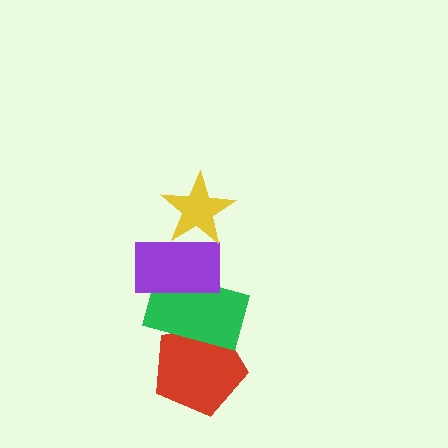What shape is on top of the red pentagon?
The green rectangle is on top of the red pentagon.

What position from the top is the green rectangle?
The green rectangle is 3rd from the top.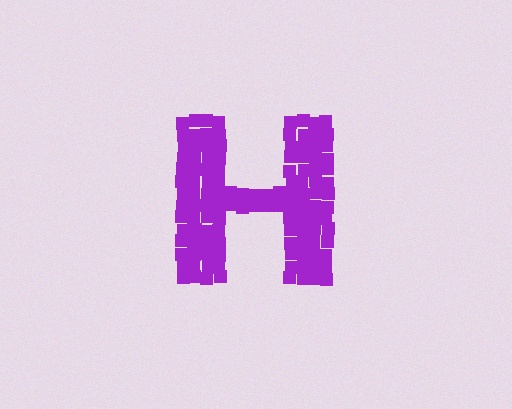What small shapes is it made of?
It is made of small squares.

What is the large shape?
The large shape is the letter H.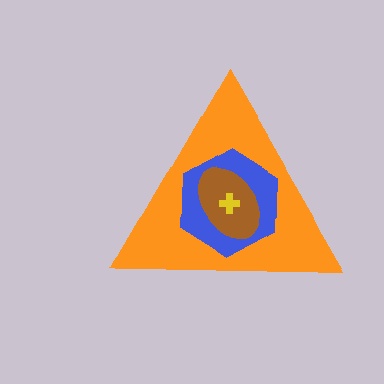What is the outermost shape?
The orange triangle.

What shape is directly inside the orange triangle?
The blue hexagon.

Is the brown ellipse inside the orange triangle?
Yes.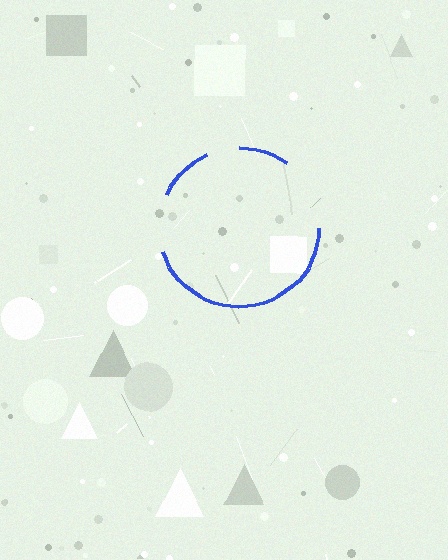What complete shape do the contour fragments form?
The contour fragments form a circle.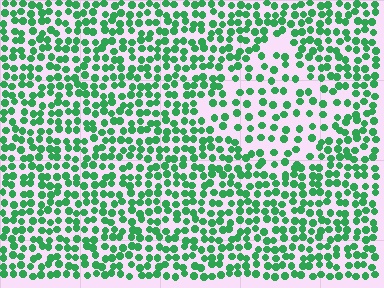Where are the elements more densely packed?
The elements are more densely packed outside the diamond boundary.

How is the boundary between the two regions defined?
The boundary is defined by a change in element density (approximately 1.8x ratio). All elements are the same color, size, and shape.